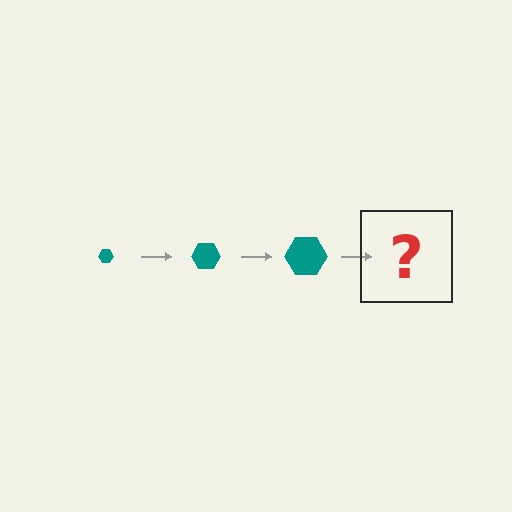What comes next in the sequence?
The next element should be a teal hexagon, larger than the previous one.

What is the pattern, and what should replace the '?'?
The pattern is that the hexagon gets progressively larger each step. The '?' should be a teal hexagon, larger than the previous one.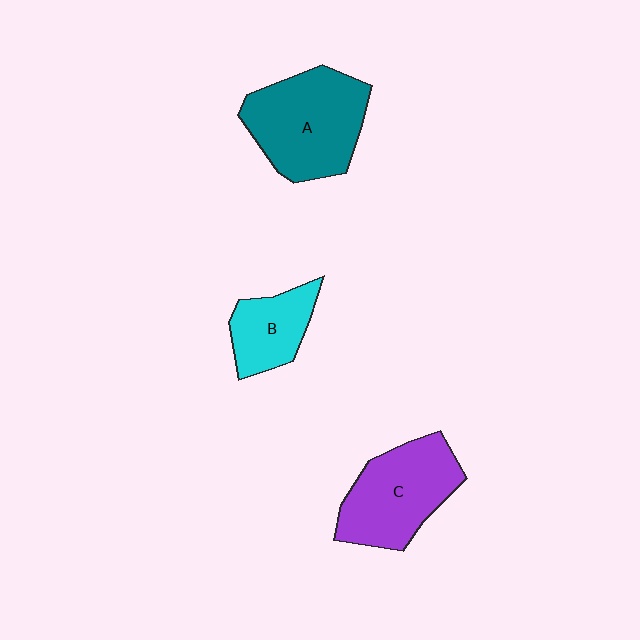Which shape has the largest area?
Shape A (teal).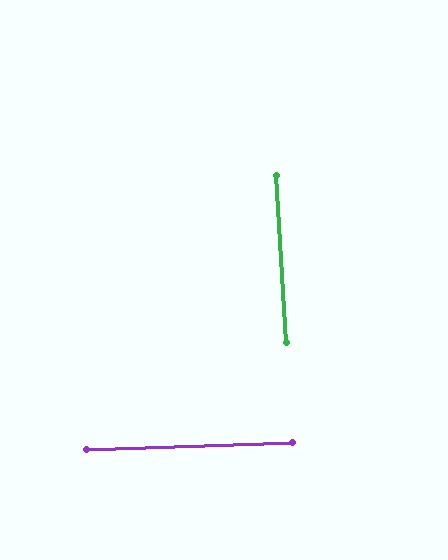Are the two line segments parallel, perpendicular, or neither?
Perpendicular — they meet at approximately 88°.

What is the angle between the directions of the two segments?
Approximately 88 degrees.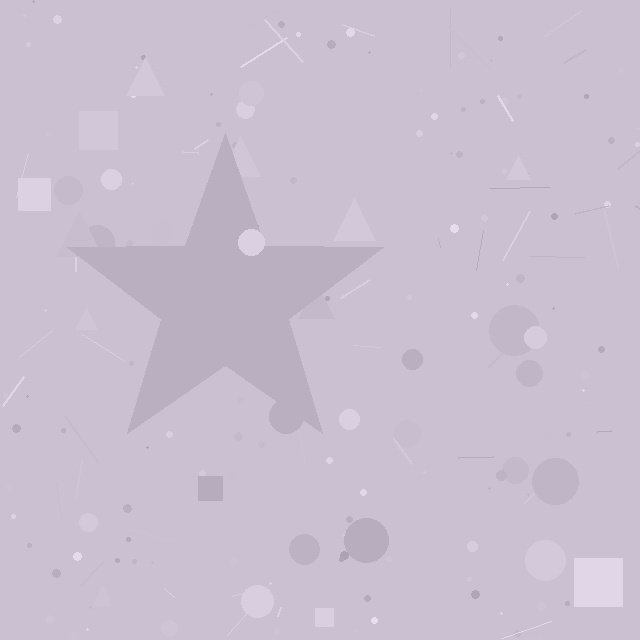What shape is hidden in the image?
A star is hidden in the image.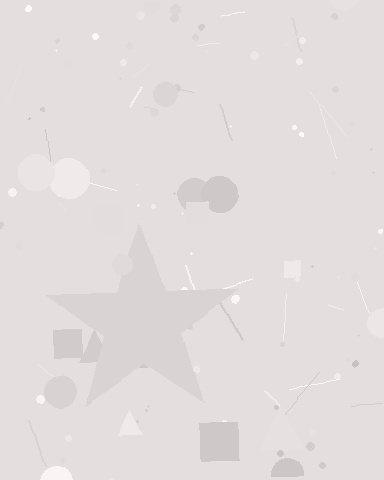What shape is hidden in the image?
A star is hidden in the image.